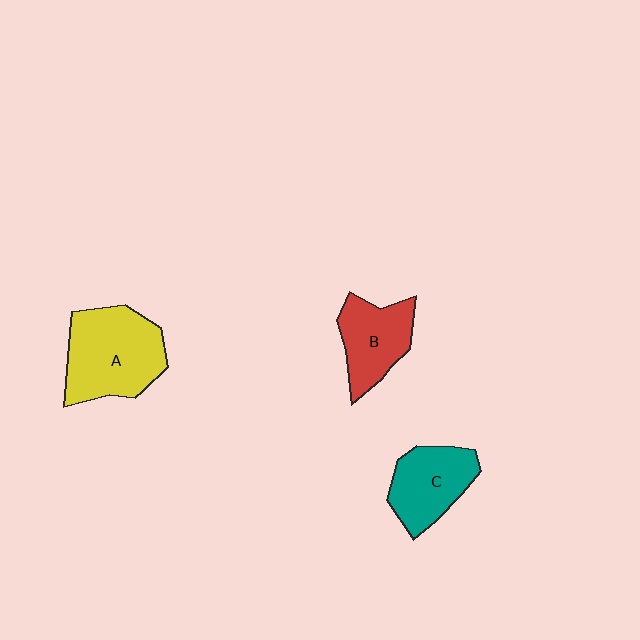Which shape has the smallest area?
Shape B (red).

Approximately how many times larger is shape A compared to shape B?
Approximately 1.5 times.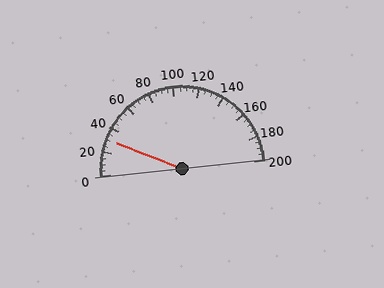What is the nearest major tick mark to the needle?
The nearest major tick mark is 40.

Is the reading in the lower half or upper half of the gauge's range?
The reading is in the lower half of the range (0 to 200).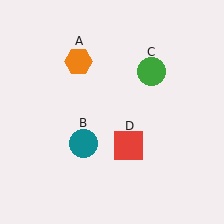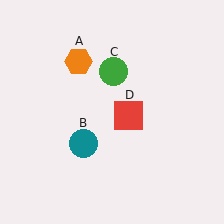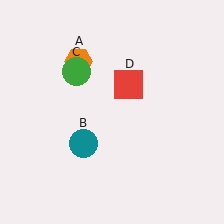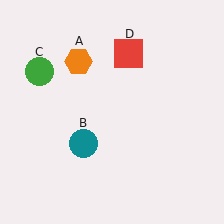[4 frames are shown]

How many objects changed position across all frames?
2 objects changed position: green circle (object C), red square (object D).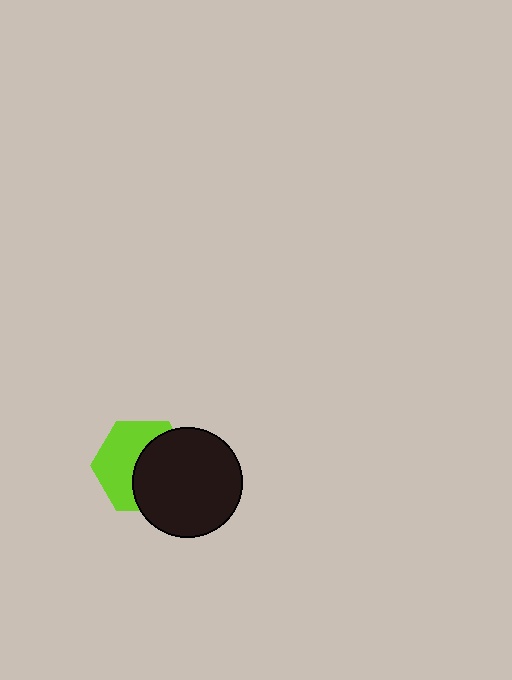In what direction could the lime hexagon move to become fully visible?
The lime hexagon could move left. That would shift it out from behind the black circle entirely.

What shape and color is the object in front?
The object in front is a black circle.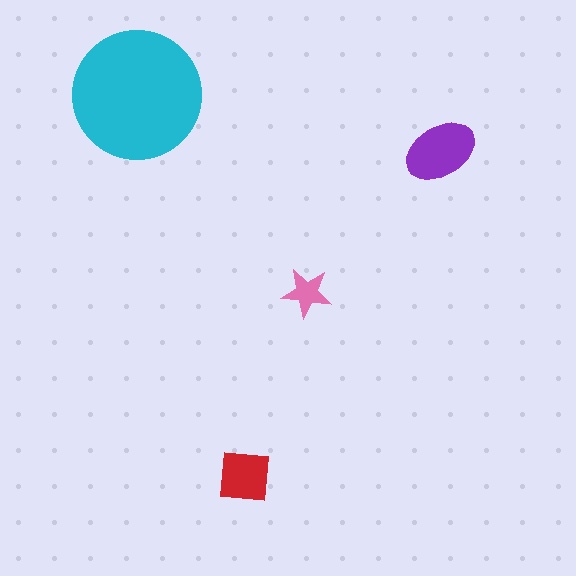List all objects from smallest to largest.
The pink star, the red square, the purple ellipse, the cyan circle.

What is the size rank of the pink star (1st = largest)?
4th.